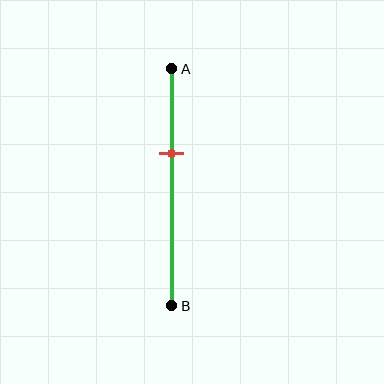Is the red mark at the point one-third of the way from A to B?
Yes, the mark is approximately at the one-third point.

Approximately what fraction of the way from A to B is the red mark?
The red mark is approximately 35% of the way from A to B.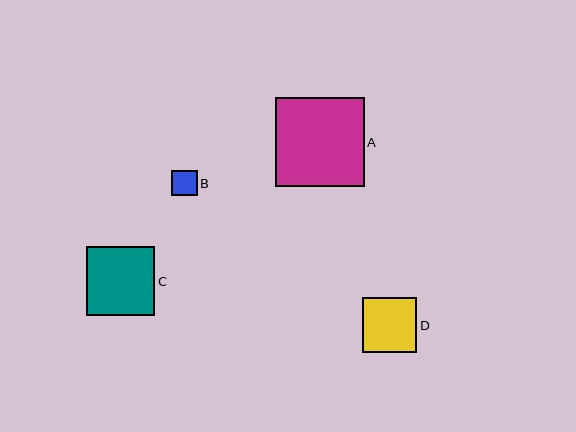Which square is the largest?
Square A is the largest with a size of approximately 89 pixels.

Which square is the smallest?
Square B is the smallest with a size of approximately 26 pixels.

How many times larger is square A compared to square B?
Square A is approximately 3.5 times the size of square B.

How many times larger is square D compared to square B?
Square D is approximately 2.1 times the size of square B.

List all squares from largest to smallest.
From largest to smallest: A, C, D, B.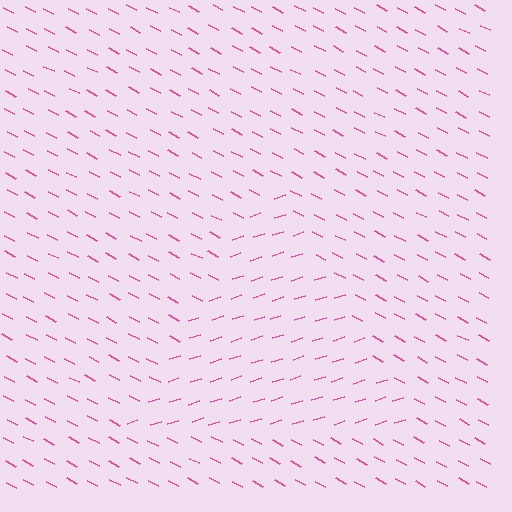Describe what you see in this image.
The image is filled with small pink line segments. A triangle region in the image has lines oriented differently from the surrounding lines, creating a visible texture boundary.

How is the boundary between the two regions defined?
The boundary is defined purely by a change in line orientation (approximately 45 degrees difference). All lines are the same color and thickness.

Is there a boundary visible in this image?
Yes, there is a texture boundary formed by a change in line orientation.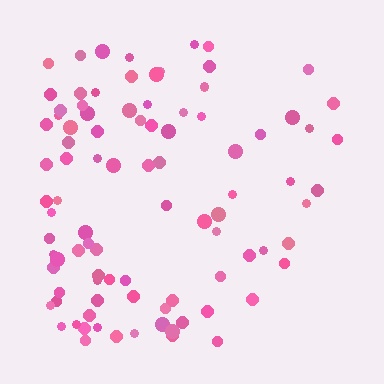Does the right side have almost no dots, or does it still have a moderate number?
Still a moderate number, just noticeably fewer than the left.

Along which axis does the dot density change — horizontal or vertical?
Horizontal.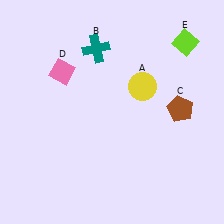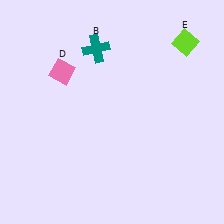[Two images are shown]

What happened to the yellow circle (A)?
The yellow circle (A) was removed in Image 2. It was in the top-right area of Image 1.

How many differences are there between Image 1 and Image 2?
There are 2 differences between the two images.